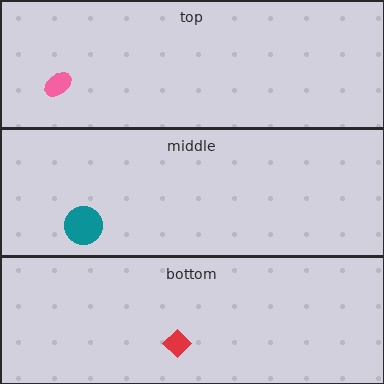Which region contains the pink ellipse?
The top region.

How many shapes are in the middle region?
1.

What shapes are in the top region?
The pink ellipse.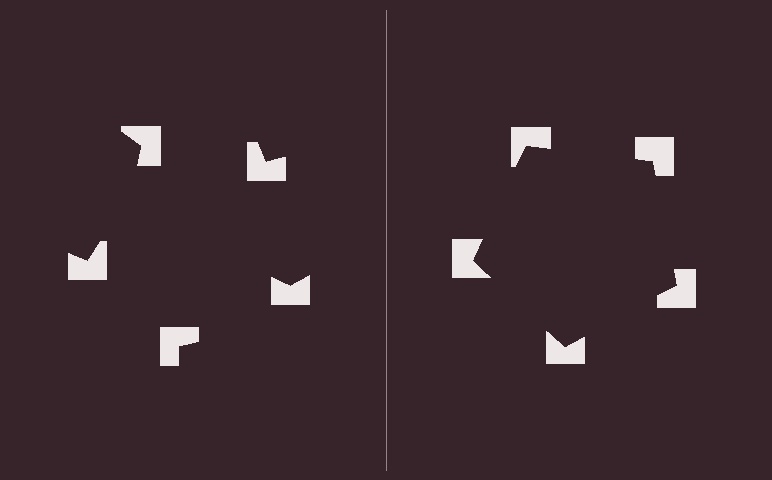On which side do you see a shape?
An illusory pentagon appears on the right side. On the left side the wedge cuts are rotated, so no coherent shape forms.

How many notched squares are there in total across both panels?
10 — 5 on each side.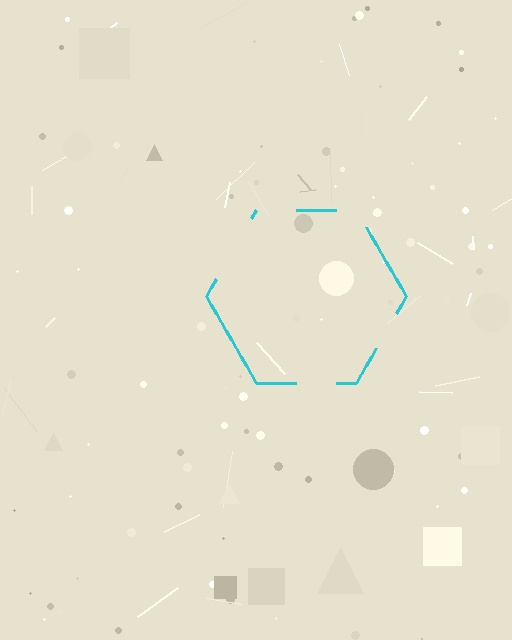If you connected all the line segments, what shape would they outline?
They would outline a hexagon.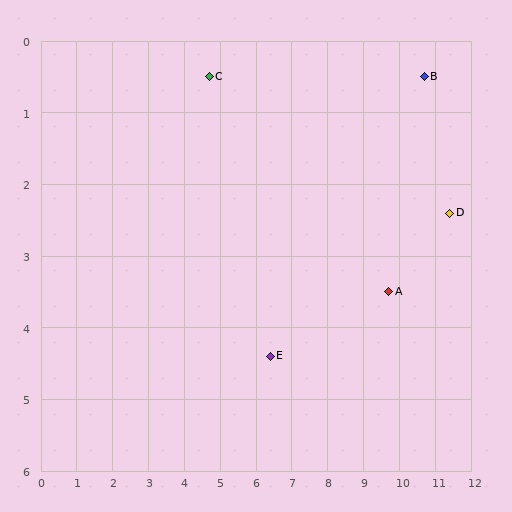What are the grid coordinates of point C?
Point C is at approximately (4.7, 0.5).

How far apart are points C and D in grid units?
Points C and D are about 7.0 grid units apart.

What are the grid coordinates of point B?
Point B is at approximately (10.7, 0.5).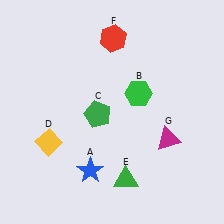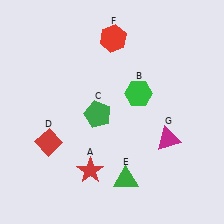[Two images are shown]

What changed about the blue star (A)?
In Image 1, A is blue. In Image 2, it changed to red.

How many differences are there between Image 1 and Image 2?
There are 2 differences between the two images.